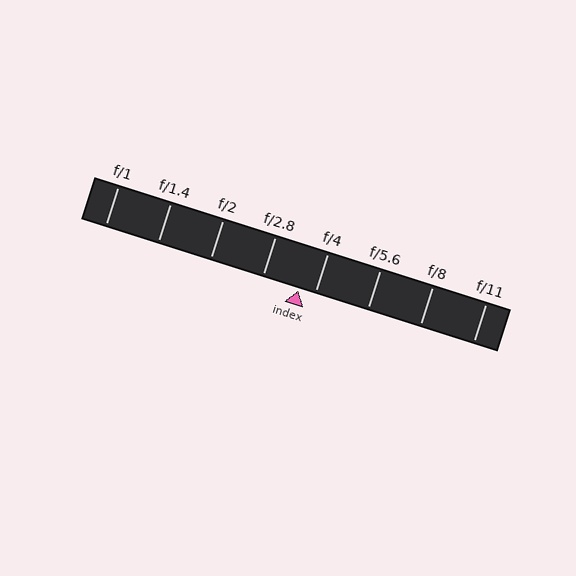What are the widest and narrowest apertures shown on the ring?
The widest aperture shown is f/1 and the narrowest is f/11.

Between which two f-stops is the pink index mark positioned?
The index mark is between f/2.8 and f/4.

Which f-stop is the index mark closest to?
The index mark is closest to f/4.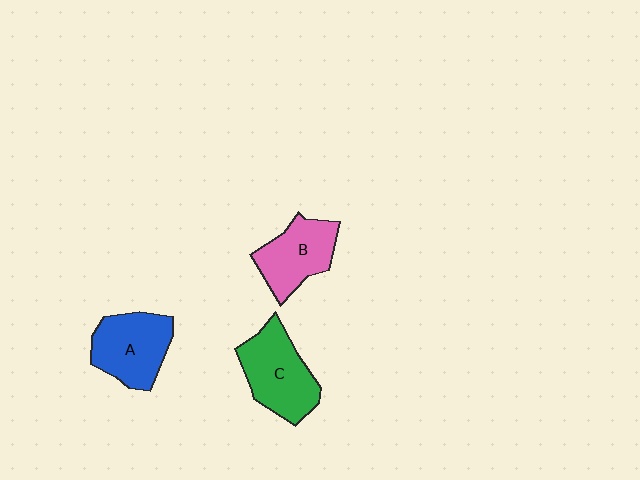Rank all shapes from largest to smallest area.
From largest to smallest: C (green), A (blue), B (pink).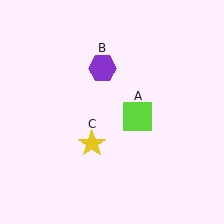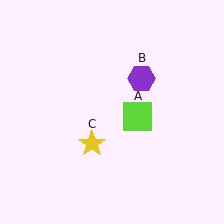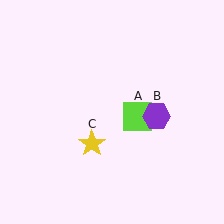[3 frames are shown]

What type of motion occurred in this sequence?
The purple hexagon (object B) rotated clockwise around the center of the scene.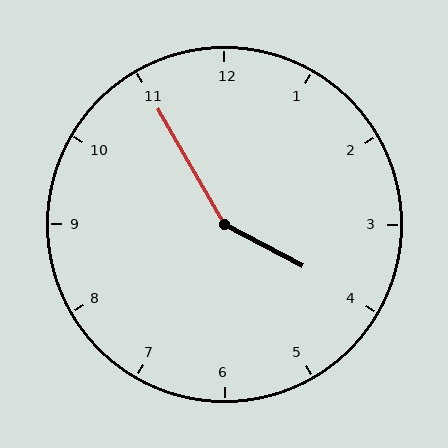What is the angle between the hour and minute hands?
Approximately 148 degrees.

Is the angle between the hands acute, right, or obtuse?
It is obtuse.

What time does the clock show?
3:55.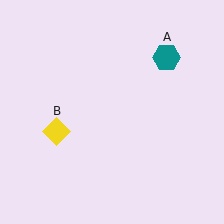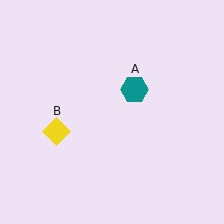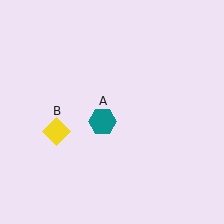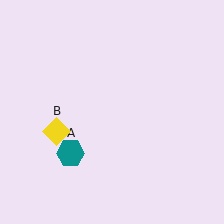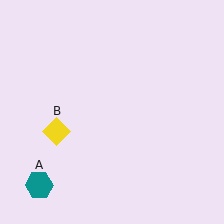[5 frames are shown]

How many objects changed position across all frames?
1 object changed position: teal hexagon (object A).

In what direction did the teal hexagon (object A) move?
The teal hexagon (object A) moved down and to the left.